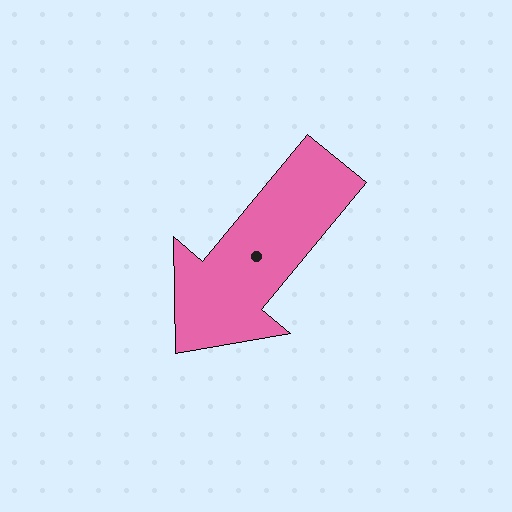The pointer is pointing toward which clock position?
Roughly 7 o'clock.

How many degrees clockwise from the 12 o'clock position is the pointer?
Approximately 220 degrees.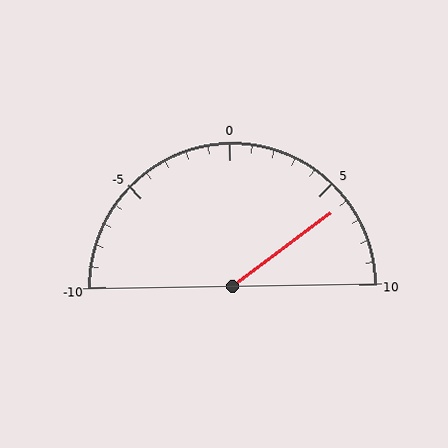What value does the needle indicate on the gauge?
The needle indicates approximately 6.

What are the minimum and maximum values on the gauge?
The gauge ranges from -10 to 10.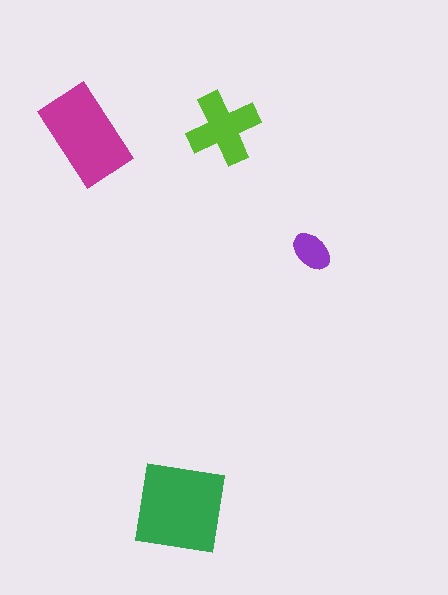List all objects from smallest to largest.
The purple ellipse, the lime cross, the magenta rectangle, the green square.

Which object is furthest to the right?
The purple ellipse is rightmost.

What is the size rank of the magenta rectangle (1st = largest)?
2nd.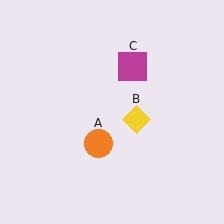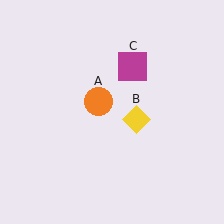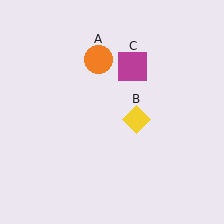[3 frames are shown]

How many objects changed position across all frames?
1 object changed position: orange circle (object A).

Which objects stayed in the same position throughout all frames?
Yellow diamond (object B) and magenta square (object C) remained stationary.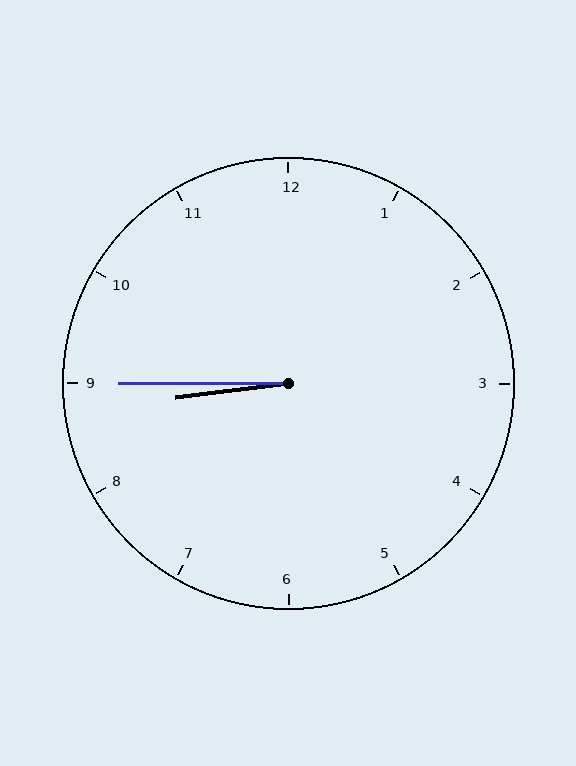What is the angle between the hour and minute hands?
Approximately 8 degrees.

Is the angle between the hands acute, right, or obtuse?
It is acute.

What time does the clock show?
8:45.